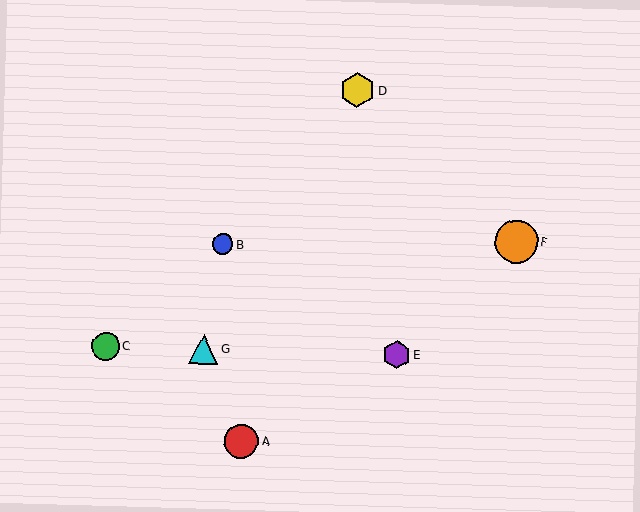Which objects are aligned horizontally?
Objects C, E, G are aligned horizontally.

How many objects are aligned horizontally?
3 objects (C, E, G) are aligned horizontally.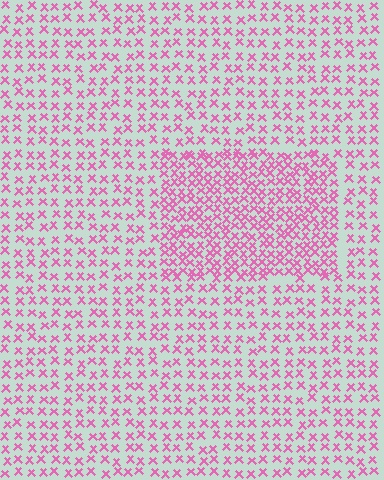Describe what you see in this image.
The image contains small pink elements arranged at two different densities. A rectangle-shaped region is visible where the elements are more densely packed than the surrounding area.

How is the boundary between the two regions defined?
The boundary is defined by a change in element density (approximately 1.9x ratio). All elements are the same color, size, and shape.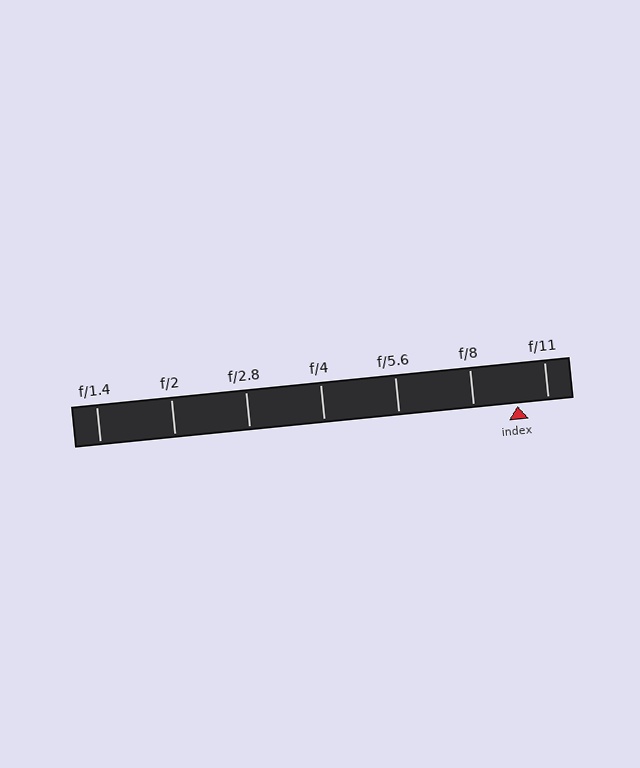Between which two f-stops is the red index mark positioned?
The index mark is between f/8 and f/11.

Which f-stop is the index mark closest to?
The index mark is closest to f/11.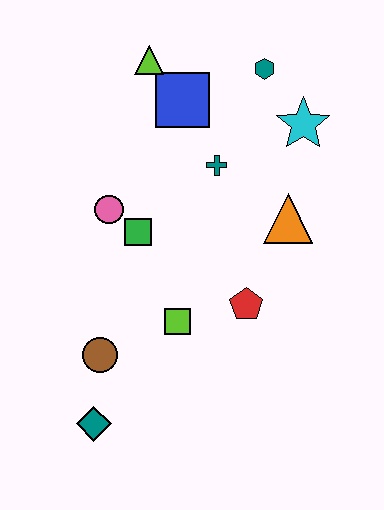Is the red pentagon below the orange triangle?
Yes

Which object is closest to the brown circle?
The teal diamond is closest to the brown circle.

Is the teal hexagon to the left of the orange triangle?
Yes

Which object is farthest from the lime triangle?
The teal diamond is farthest from the lime triangle.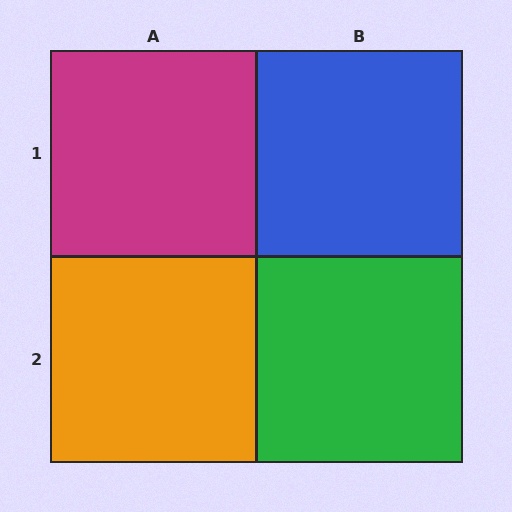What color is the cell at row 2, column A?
Orange.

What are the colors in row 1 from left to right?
Magenta, blue.